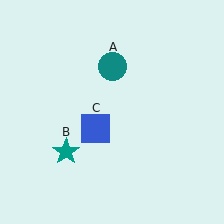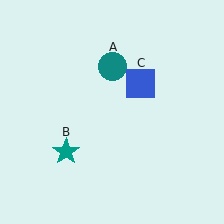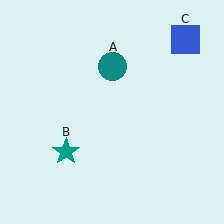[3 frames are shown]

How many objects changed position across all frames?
1 object changed position: blue square (object C).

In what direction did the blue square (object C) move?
The blue square (object C) moved up and to the right.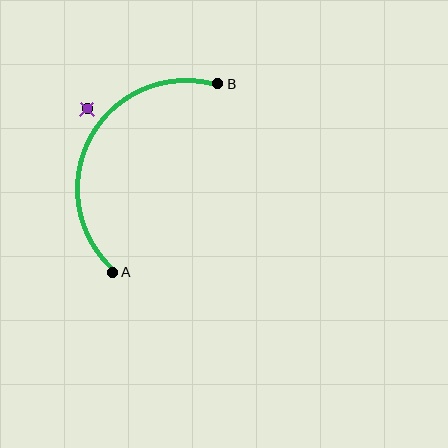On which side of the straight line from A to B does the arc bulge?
The arc bulges to the left of the straight line connecting A and B.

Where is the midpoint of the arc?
The arc midpoint is the point on the curve farthest from the straight line joining A and B. It sits to the left of that line.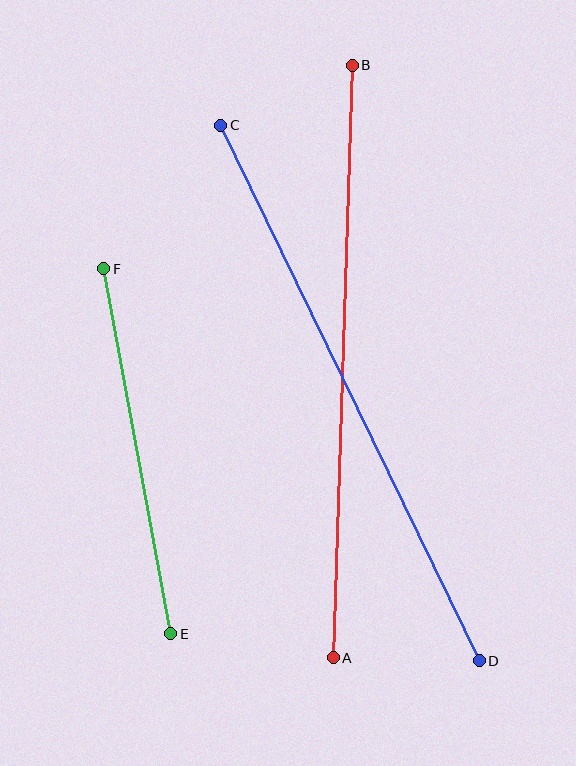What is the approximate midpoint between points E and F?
The midpoint is at approximately (137, 451) pixels.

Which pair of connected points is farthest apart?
Points C and D are farthest apart.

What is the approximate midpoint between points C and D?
The midpoint is at approximately (350, 393) pixels.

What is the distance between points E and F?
The distance is approximately 371 pixels.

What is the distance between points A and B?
The distance is approximately 593 pixels.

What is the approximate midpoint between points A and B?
The midpoint is at approximately (343, 362) pixels.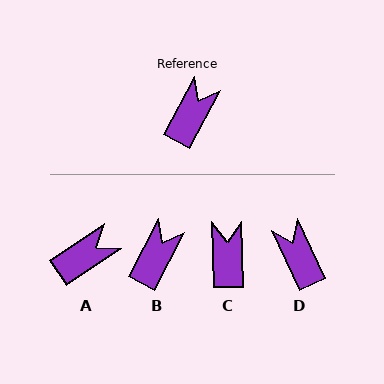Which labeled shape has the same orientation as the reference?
B.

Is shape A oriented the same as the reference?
No, it is off by about 28 degrees.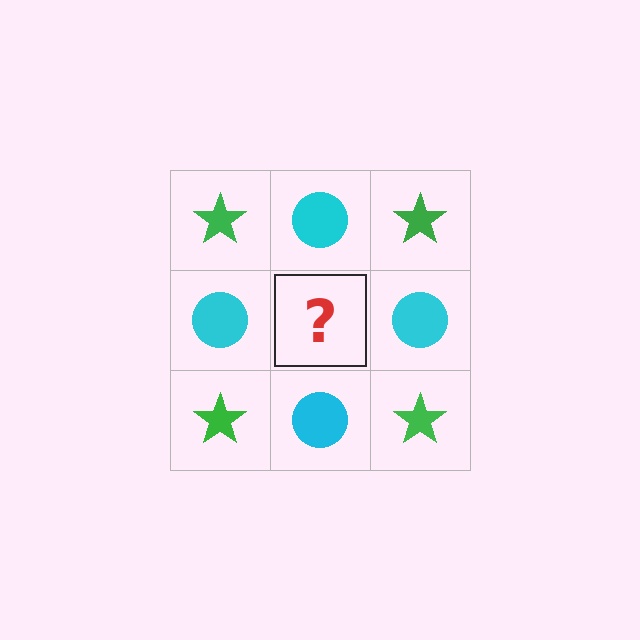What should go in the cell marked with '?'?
The missing cell should contain a green star.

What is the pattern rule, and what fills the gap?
The rule is that it alternates green star and cyan circle in a checkerboard pattern. The gap should be filled with a green star.